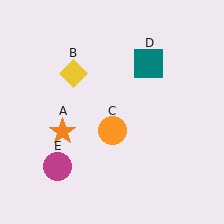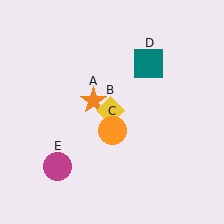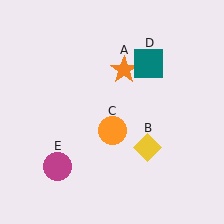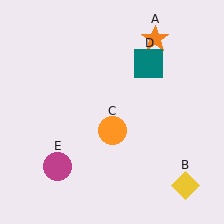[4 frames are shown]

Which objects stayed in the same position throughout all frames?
Orange circle (object C) and teal square (object D) and magenta circle (object E) remained stationary.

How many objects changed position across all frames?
2 objects changed position: orange star (object A), yellow diamond (object B).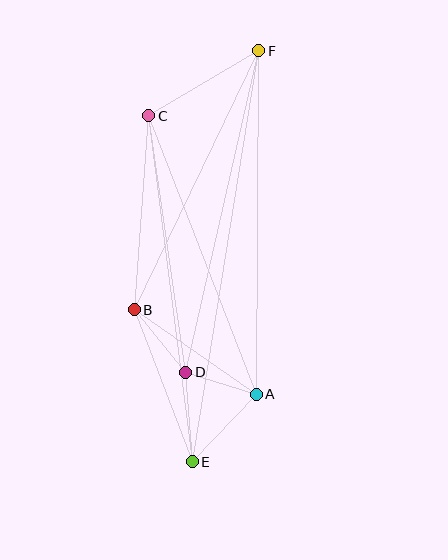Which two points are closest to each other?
Points A and D are closest to each other.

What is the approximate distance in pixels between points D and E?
The distance between D and E is approximately 90 pixels.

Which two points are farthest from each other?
Points E and F are farthest from each other.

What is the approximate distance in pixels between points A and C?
The distance between A and C is approximately 299 pixels.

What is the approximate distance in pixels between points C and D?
The distance between C and D is approximately 259 pixels.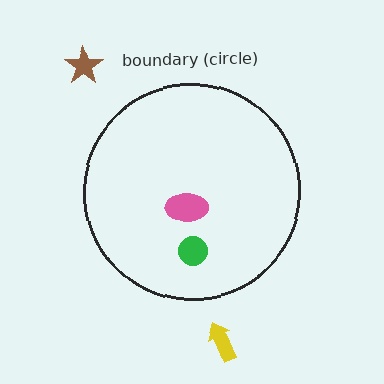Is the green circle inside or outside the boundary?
Inside.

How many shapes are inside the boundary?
2 inside, 2 outside.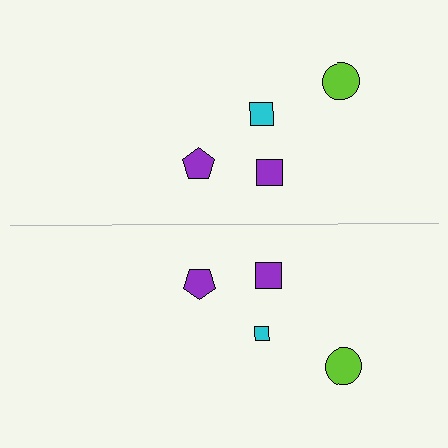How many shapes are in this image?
There are 8 shapes in this image.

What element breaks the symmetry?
The cyan square on the bottom side has a different size than its mirror counterpart.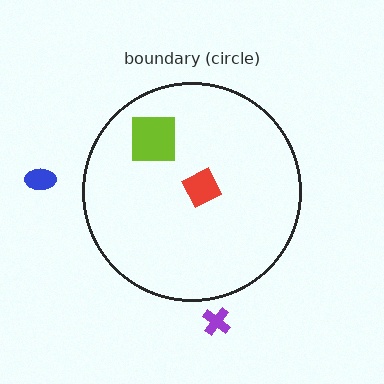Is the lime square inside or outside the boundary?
Inside.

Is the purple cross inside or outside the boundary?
Outside.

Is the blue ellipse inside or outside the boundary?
Outside.